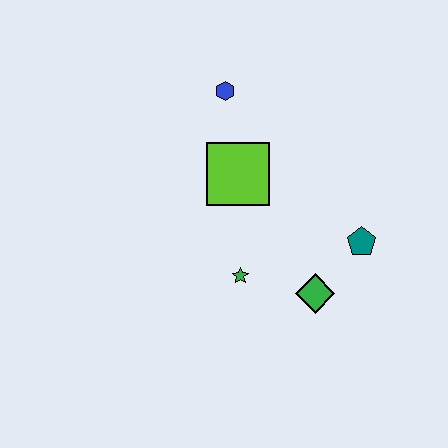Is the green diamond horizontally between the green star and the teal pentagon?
Yes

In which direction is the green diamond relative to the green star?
The green diamond is to the right of the green star.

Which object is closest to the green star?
The green diamond is closest to the green star.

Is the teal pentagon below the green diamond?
No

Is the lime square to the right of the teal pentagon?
No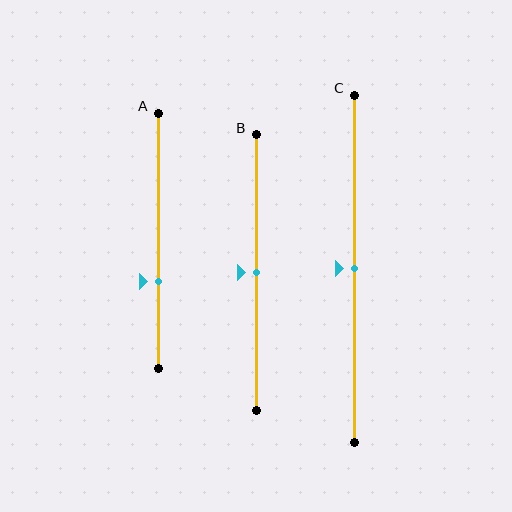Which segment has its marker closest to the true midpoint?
Segment B has its marker closest to the true midpoint.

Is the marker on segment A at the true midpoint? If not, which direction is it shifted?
No, the marker on segment A is shifted downward by about 16% of the segment length.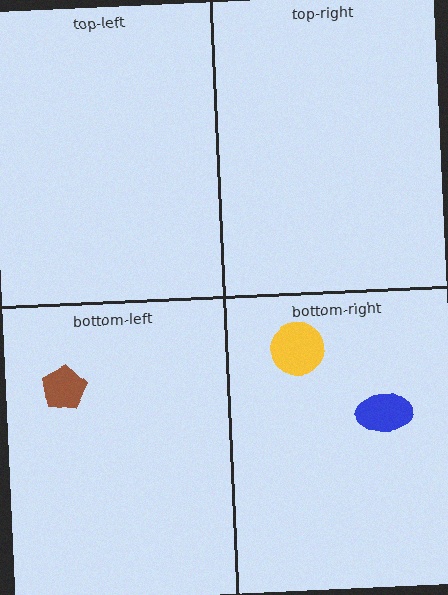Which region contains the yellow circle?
The bottom-right region.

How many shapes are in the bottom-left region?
1.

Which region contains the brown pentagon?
The bottom-left region.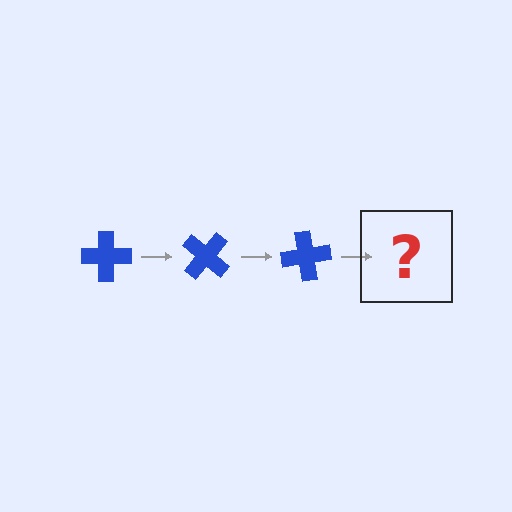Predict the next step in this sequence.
The next step is a blue cross rotated 120 degrees.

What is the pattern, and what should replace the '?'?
The pattern is that the cross rotates 40 degrees each step. The '?' should be a blue cross rotated 120 degrees.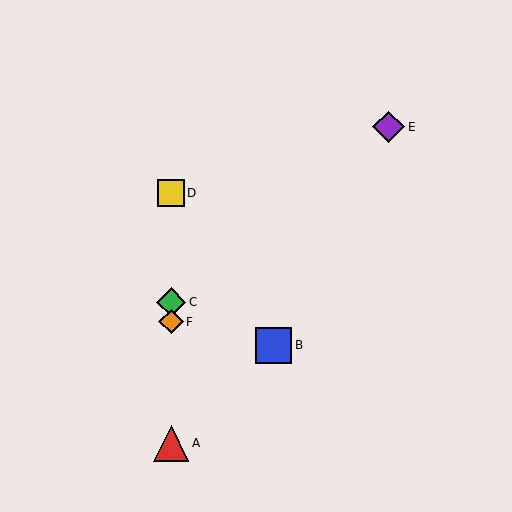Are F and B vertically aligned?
No, F is at x≈171 and B is at x≈274.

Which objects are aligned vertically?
Objects A, C, D, F are aligned vertically.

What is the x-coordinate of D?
Object D is at x≈171.